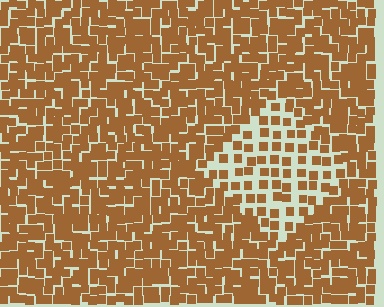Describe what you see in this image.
The image contains small brown elements arranged at two different densities. A diamond-shaped region is visible where the elements are less densely packed than the surrounding area.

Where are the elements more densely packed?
The elements are more densely packed outside the diamond boundary.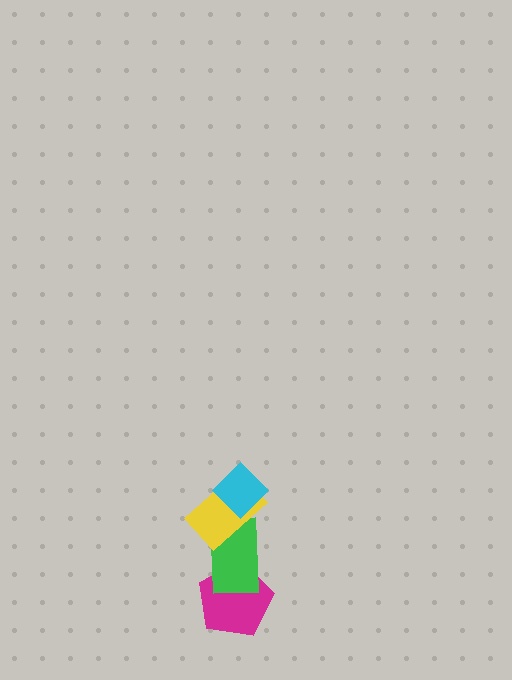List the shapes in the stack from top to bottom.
From top to bottom: the cyan diamond, the yellow rectangle, the green rectangle, the magenta pentagon.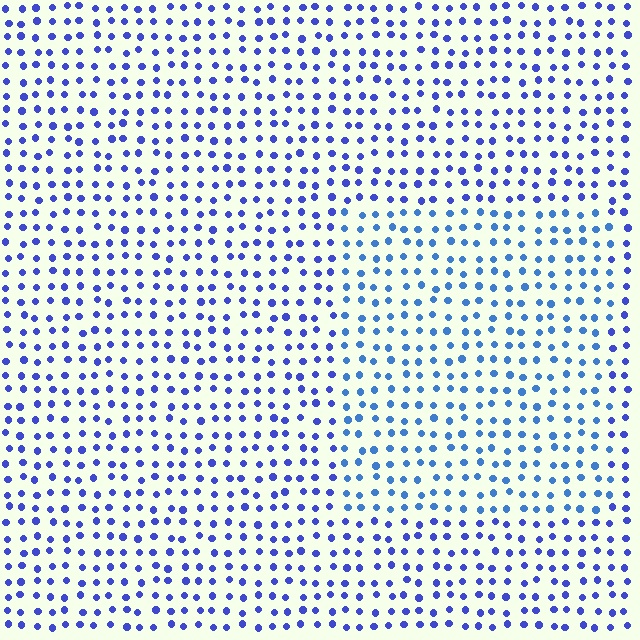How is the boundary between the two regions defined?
The boundary is defined purely by a slight shift in hue (about 23 degrees). Spacing, size, and orientation are identical on both sides.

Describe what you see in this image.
The image is filled with small blue elements in a uniform arrangement. A rectangle-shaped region is visible where the elements are tinted to a slightly different hue, forming a subtle color boundary.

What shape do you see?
I see a rectangle.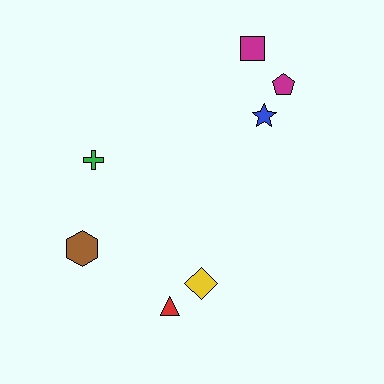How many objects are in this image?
There are 7 objects.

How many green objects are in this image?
There is 1 green object.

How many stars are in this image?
There is 1 star.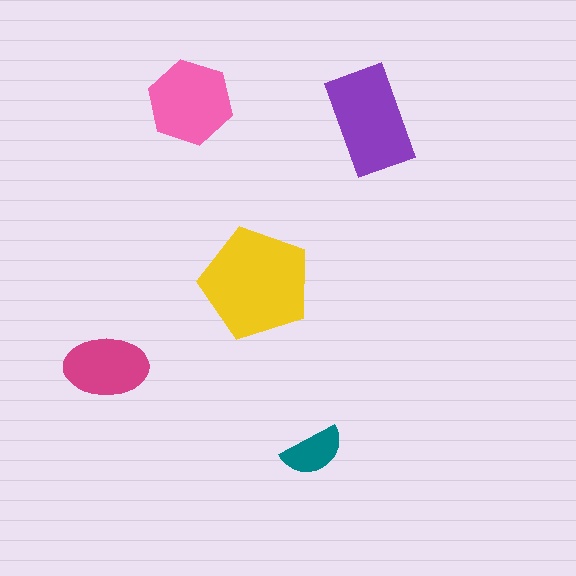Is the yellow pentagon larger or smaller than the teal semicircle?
Larger.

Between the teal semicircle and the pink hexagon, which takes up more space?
The pink hexagon.